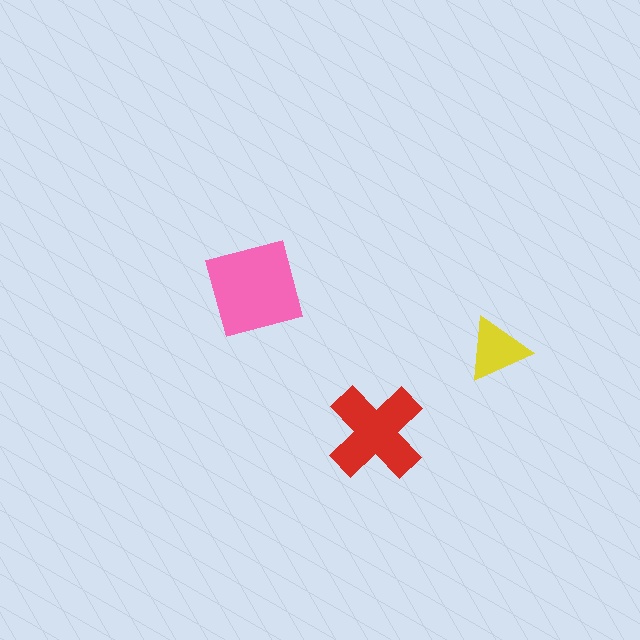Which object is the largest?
The pink square.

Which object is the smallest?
The yellow triangle.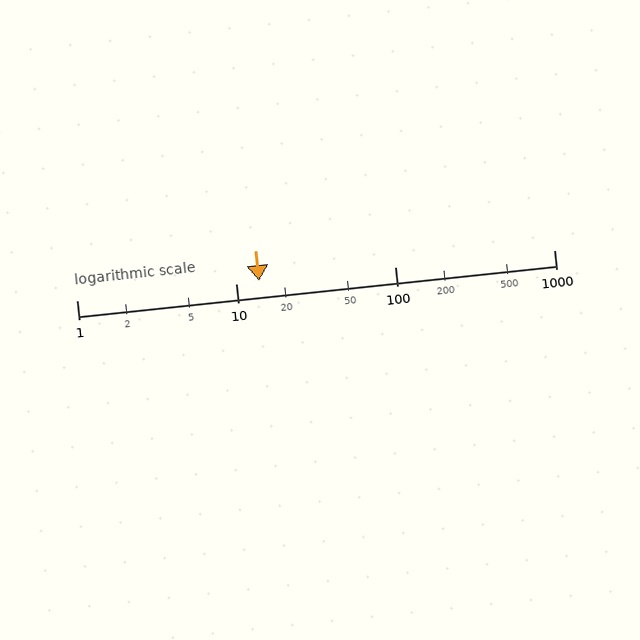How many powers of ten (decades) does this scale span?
The scale spans 3 decades, from 1 to 1000.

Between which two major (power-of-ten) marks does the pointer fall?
The pointer is between 10 and 100.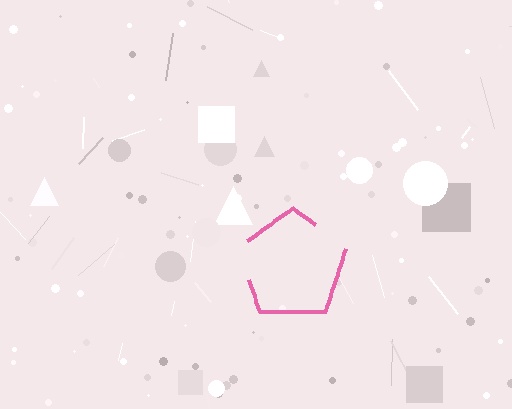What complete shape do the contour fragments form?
The contour fragments form a pentagon.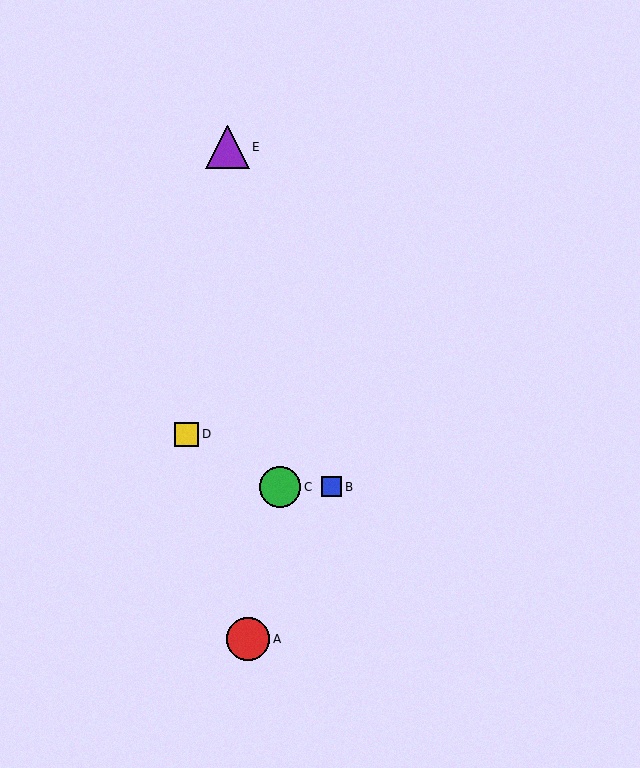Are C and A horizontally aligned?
No, C is at y≈487 and A is at y≈639.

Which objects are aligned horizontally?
Objects B, C are aligned horizontally.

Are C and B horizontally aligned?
Yes, both are at y≈487.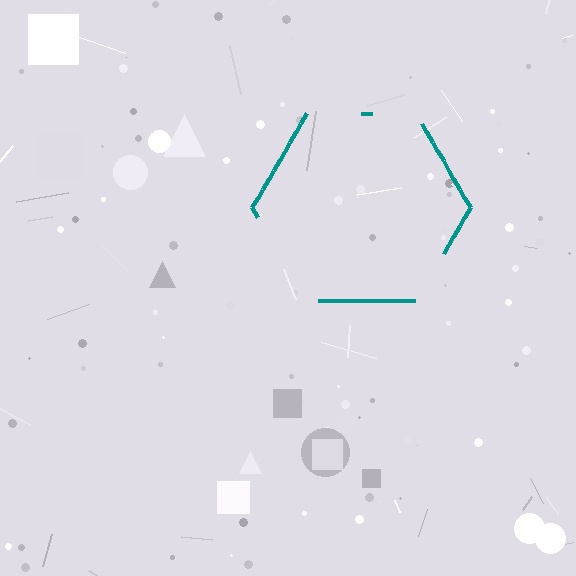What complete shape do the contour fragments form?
The contour fragments form a hexagon.